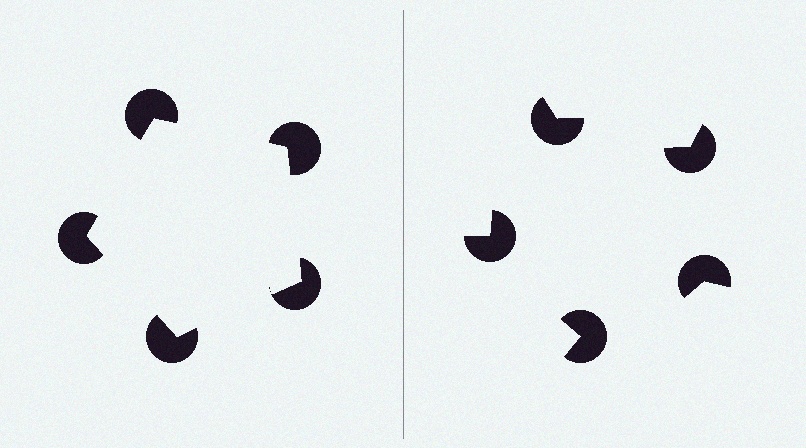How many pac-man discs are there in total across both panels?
10 — 5 on each side.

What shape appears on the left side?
An illusory pentagon.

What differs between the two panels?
The pac-man discs are positioned identically on both sides; only the wedge orientations differ. On the left they align to a pentagon; on the right they are misaligned.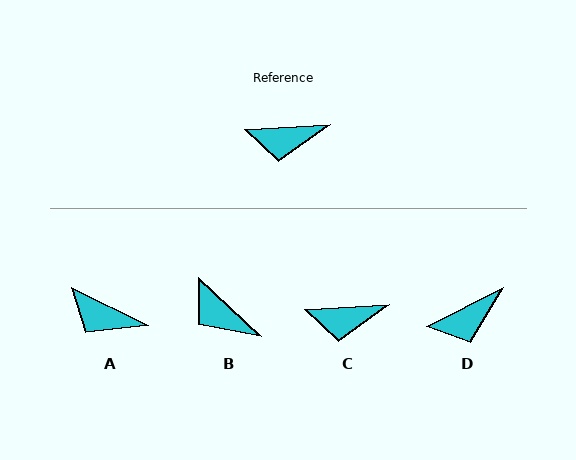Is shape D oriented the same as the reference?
No, it is off by about 23 degrees.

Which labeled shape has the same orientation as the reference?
C.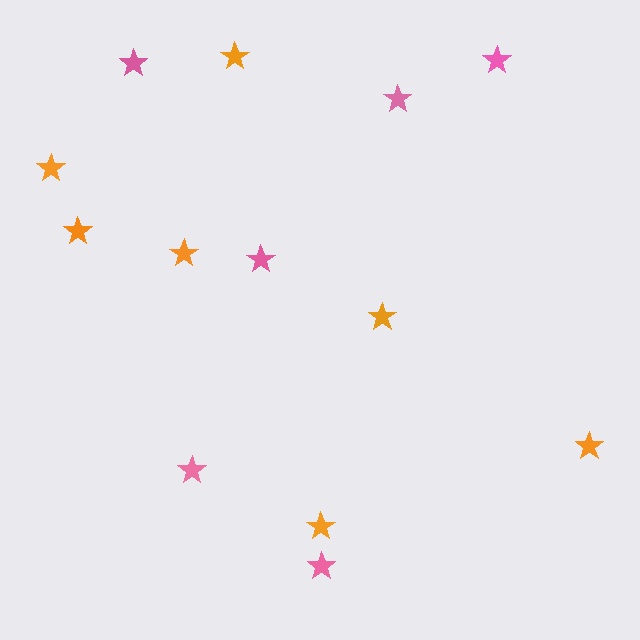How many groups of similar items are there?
There are 2 groups: one group of orange stars (7) and one group of pink stars (6).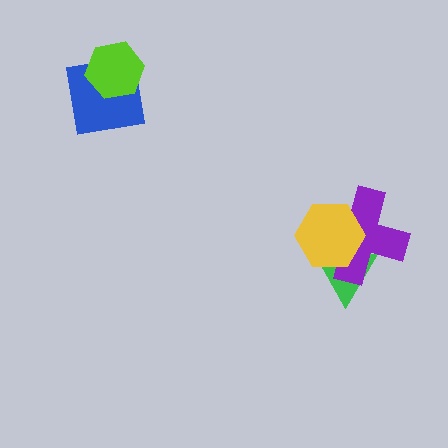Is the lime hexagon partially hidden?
No, no other shape covers it.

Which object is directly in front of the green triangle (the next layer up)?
The purple cross is directly in front of the green triangle.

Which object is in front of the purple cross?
The yellow hexagon is in front of the purple cross.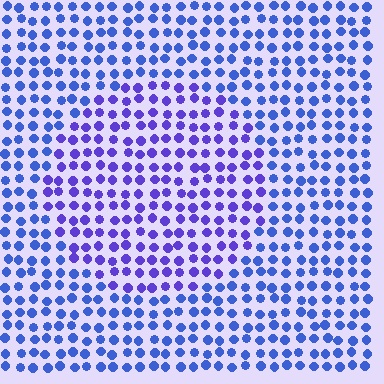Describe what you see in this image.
The image is filled with small blue elements in a uniform arrangement. A circle-shaped region is visible where the elements are tinted to a slightly different hue, forming a subtle color boundary.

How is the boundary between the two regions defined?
The boundary is defined purely by a slight shift in hue (about 28 degrees). Spacing, size, and orientation are identical on both sides.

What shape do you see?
I see a circle.